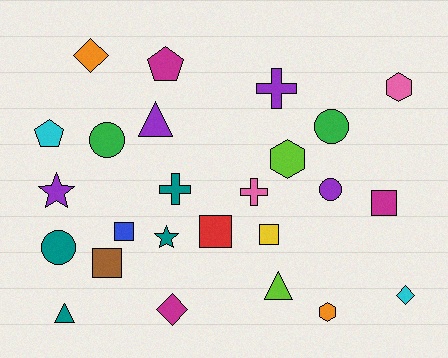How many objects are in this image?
There are 25 objects.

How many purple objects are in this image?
There are 4 purple objects.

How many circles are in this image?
There are 4 circles.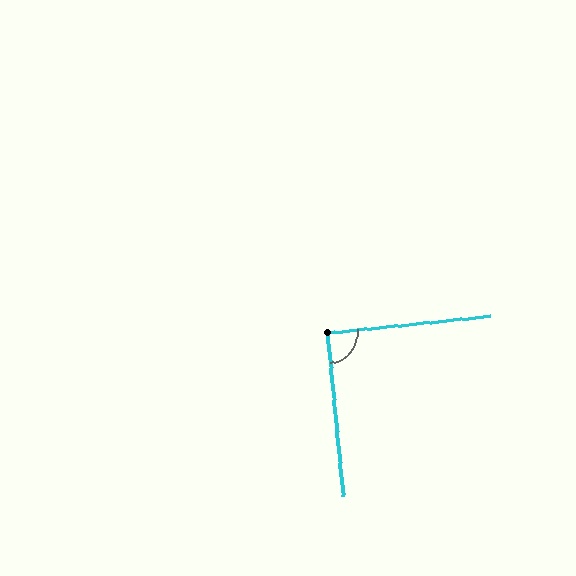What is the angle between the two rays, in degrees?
Approximately 91 degrees.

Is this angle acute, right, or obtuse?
It is approximately a right angle.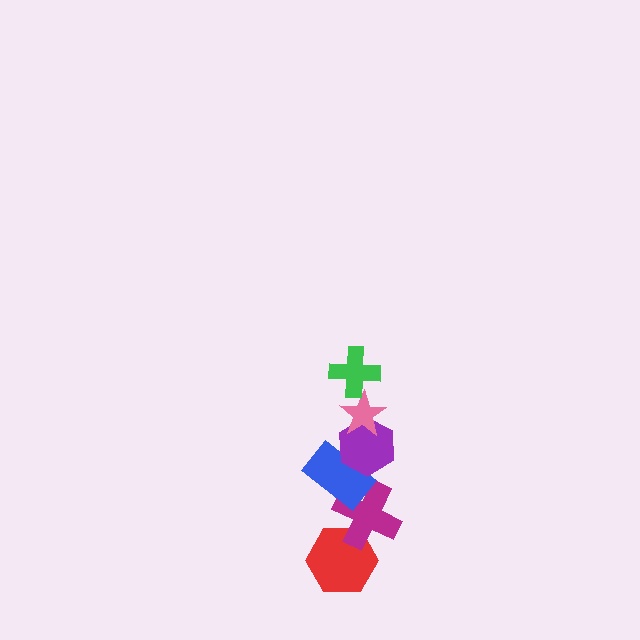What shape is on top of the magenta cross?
The blue rectangle is on top of the magenta cross.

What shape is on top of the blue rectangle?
The purple hexagon is on top of the blue rectangle.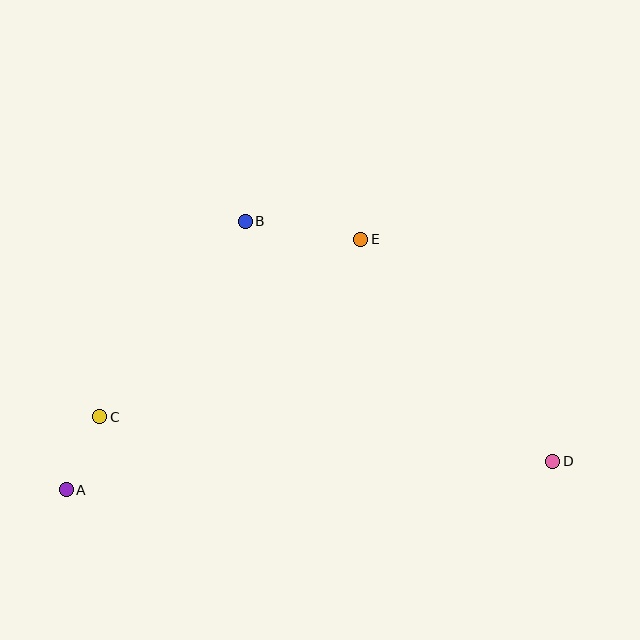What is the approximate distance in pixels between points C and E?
The distance between C and E is approximately 315 pixels.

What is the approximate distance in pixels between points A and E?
The distance between A and E is approximately 386 pixels.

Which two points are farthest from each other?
Points A and D are farthest from each other.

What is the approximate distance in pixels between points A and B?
The distance between A and B is approximately 322 pixels.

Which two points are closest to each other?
Points A and C are closest to each other.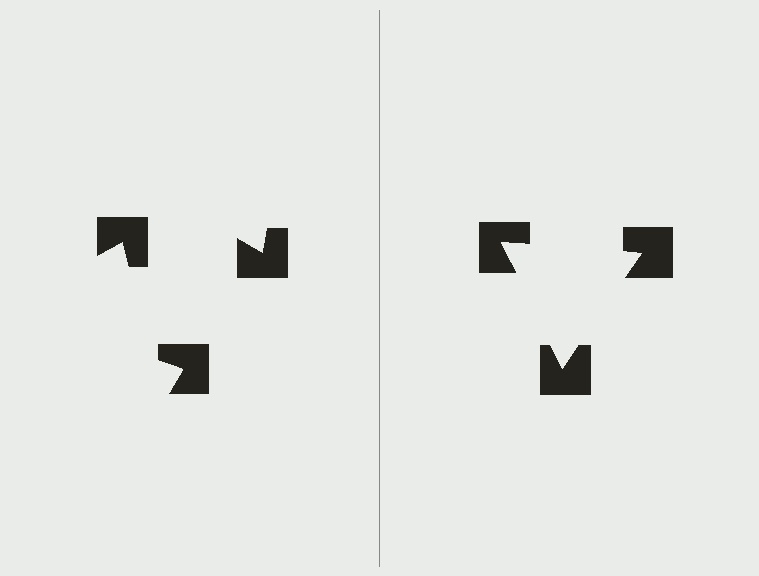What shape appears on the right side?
An illusory triangle.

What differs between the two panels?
The notched squares are positioned identically on both sides; only the wedge orientations differ. On the right they align to a triangle; on the left they are misaligned.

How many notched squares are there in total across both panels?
6 — 3 on each side.